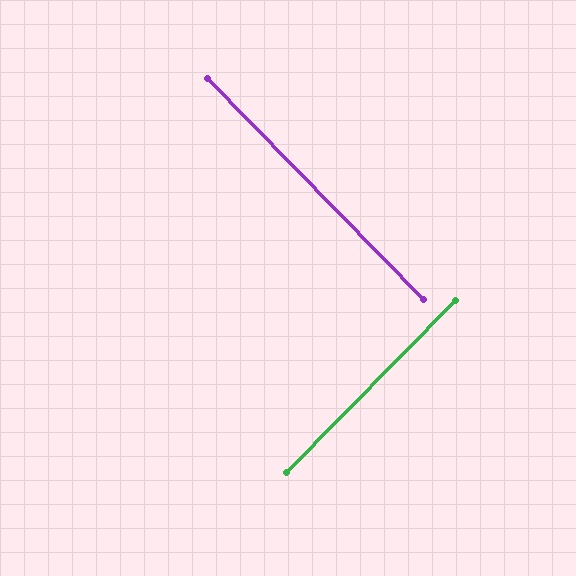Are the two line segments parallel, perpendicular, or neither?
Perpendicular — they meet at approximately 89°.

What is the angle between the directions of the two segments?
Approximately 89 degrees.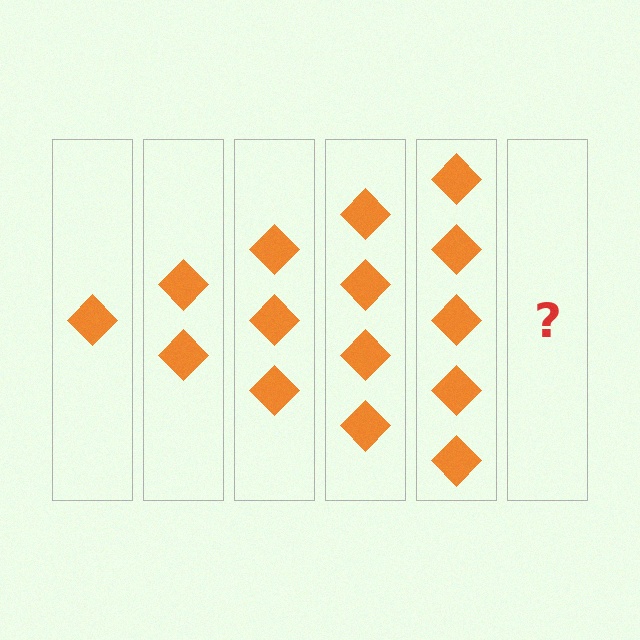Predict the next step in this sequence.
The next step is 6 diamonds.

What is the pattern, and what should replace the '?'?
The pattern is that each step adds one more diamond. The '?' should be 6 diamonds.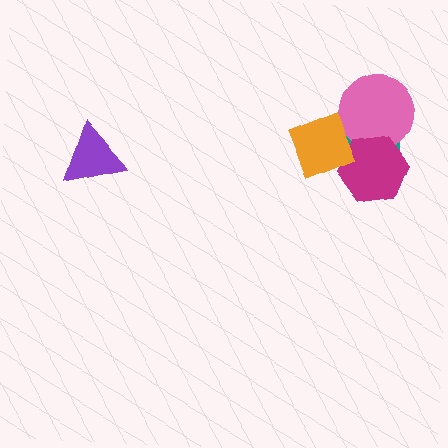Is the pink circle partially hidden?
Yes, it is partially covered by another shape.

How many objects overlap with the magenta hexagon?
2 objects overlap with the magenta hexagon.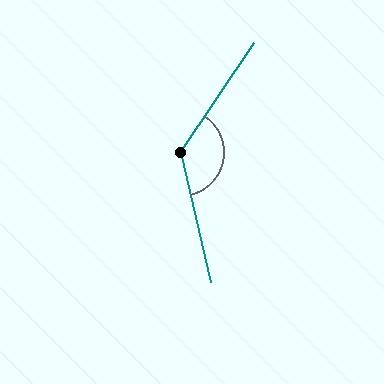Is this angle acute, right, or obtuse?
It is obtuse.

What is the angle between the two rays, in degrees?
Approximately 133 degrees.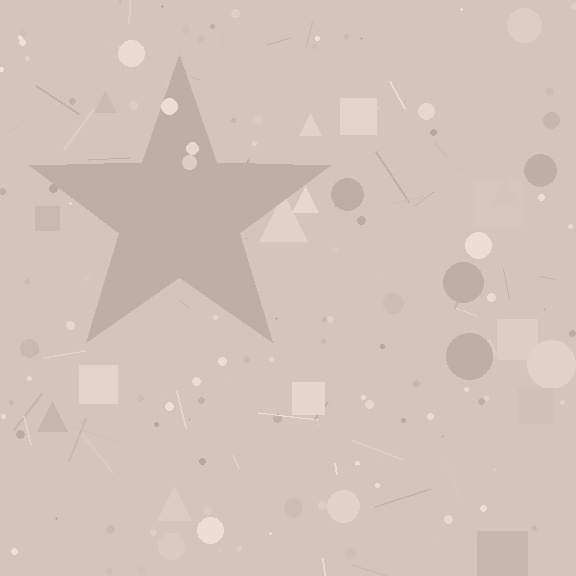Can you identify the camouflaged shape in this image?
The camouflaged shape is a star.